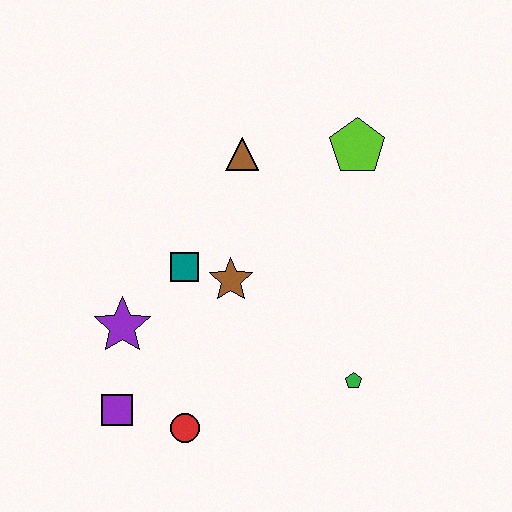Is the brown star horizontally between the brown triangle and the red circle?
Yes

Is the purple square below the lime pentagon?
Yes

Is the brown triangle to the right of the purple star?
Yes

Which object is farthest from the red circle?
The lime pentagon is farthest from the red circle.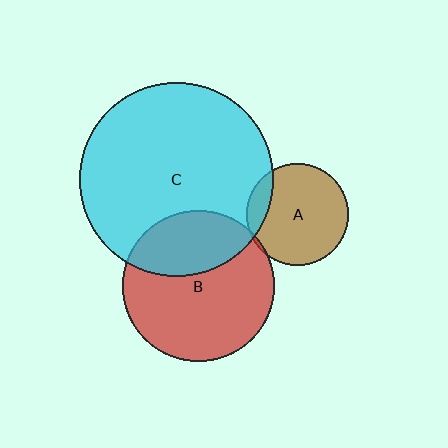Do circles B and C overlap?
Yes.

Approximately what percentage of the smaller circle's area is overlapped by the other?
Approximately 30%.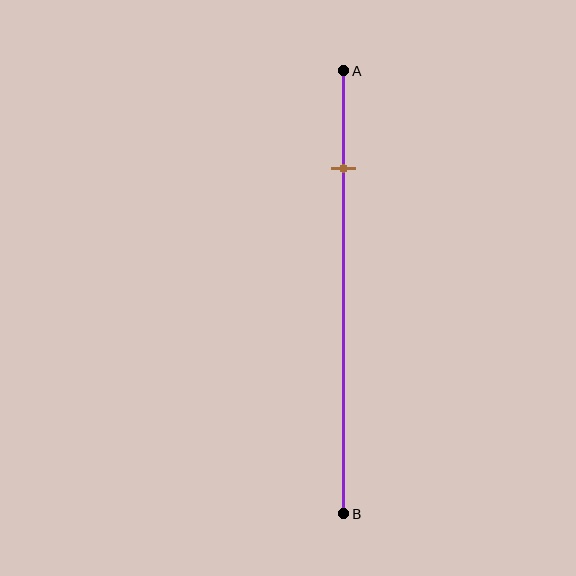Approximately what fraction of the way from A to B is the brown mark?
The brown mark is approximately 20% of the way from A to B.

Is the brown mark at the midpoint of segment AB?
No, the mark is at about 20% from A, not at the 50% midpoint.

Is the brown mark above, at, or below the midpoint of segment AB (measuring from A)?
The brown mark is above the midpoint of segment AB.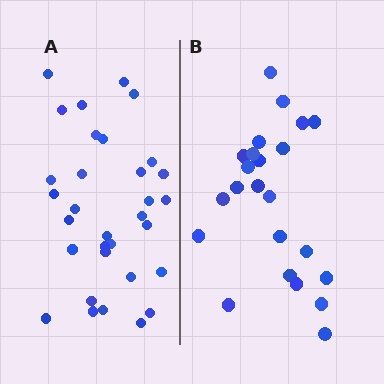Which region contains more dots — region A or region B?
Region A (the left region) has more dots.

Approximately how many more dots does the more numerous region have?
Region A has roughly 8 or so more dots than region B.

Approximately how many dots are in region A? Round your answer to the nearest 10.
About 30 dots. (The exact count is 32, which rounds to 30.)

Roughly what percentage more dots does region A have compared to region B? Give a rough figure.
About 40% more.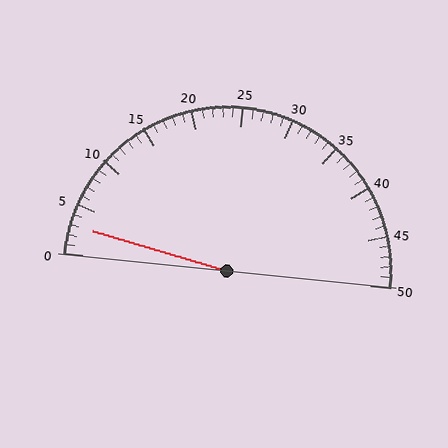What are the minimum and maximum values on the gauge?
The gauge ranges from 0 to 50.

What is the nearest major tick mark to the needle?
The nearest major tick mark is 5.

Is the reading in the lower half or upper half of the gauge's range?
The reading is in the lower half of the range (0 to 50).